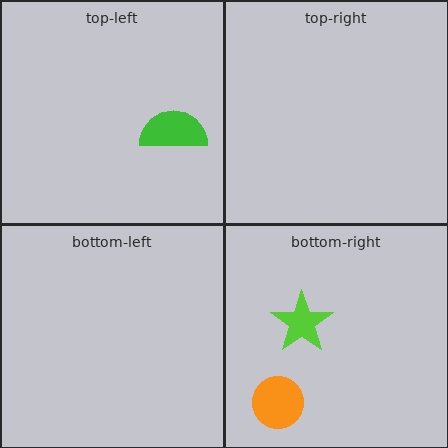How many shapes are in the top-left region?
1.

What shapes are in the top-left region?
The green semicircle.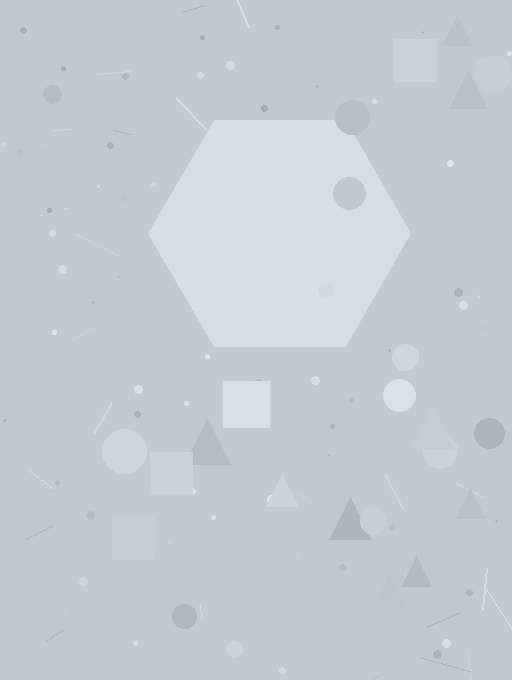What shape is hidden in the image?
A hexagon is hidden in the image.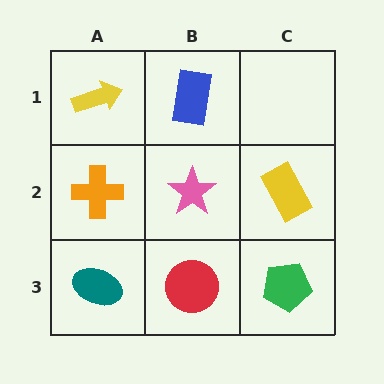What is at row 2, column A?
An orange cross.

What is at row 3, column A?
A teal ellipse.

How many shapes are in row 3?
3 shapes.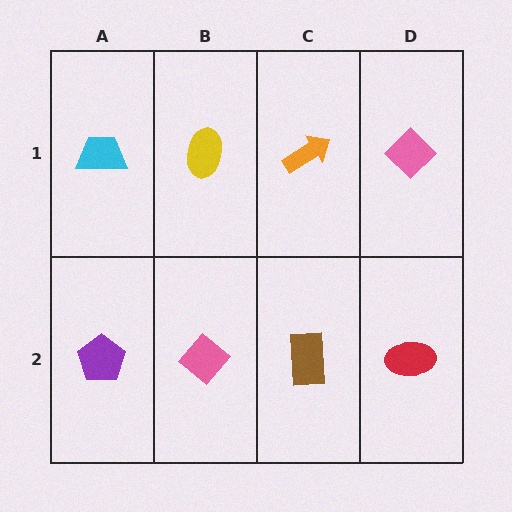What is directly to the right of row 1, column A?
A yellow ellipse.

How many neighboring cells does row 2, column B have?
3.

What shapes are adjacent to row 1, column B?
A pink diamond (row 2, column B), a cyan trapezoid (row 1, column A), an orange arrow (row 1, column C).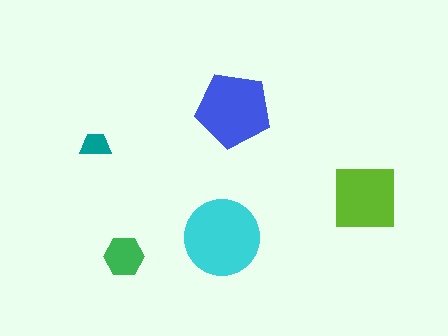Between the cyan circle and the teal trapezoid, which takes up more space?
The cyan circle.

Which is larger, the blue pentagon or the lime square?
The blue pentagon.